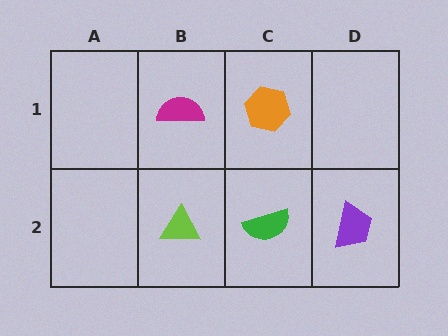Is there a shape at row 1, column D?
No, that cell is empty.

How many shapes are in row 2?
3 shapes.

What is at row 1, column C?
An orange hexagon.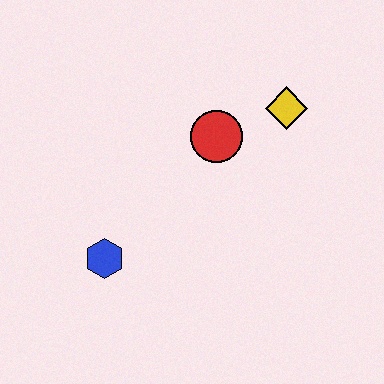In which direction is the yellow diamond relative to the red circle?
The yellow diamond is to the right of the red circle.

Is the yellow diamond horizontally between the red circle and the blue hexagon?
No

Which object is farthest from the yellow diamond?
The blue hexagon is farthest from the yellow diamond.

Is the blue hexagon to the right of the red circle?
No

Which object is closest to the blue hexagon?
The red circle is closest to the blue hexagon.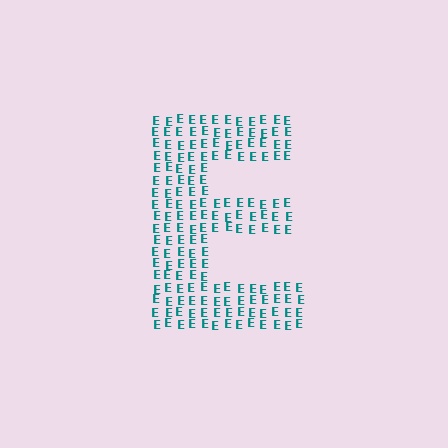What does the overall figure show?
The overall figure shows the letter E.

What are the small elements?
The small elements are letter E's.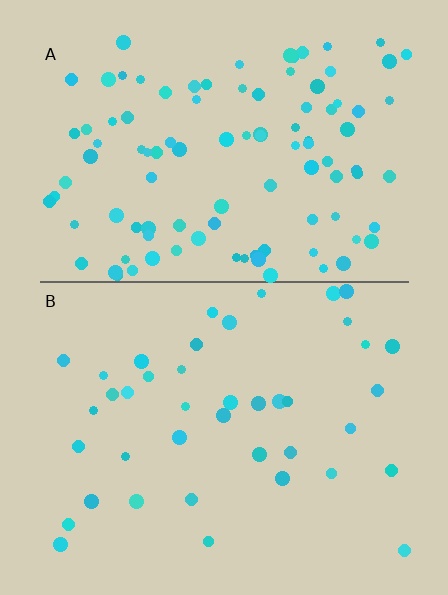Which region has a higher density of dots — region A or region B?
A (the top).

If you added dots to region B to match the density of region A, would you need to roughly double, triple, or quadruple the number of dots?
Approximately double.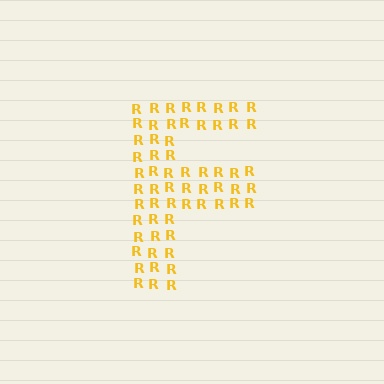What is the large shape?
The large shape is the letter F.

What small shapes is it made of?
It is made of small letter R's.